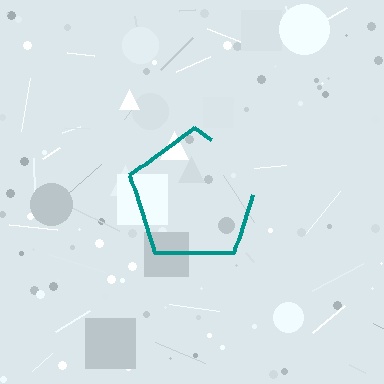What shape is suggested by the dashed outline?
The dashed outline suggests a pentagon.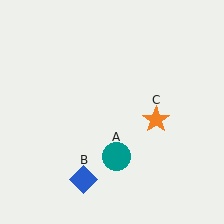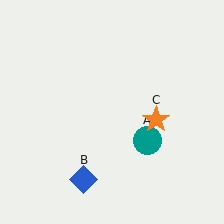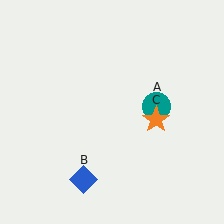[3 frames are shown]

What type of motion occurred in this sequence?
The teal circle (object A) rotated counterclockwise around the center of the scene.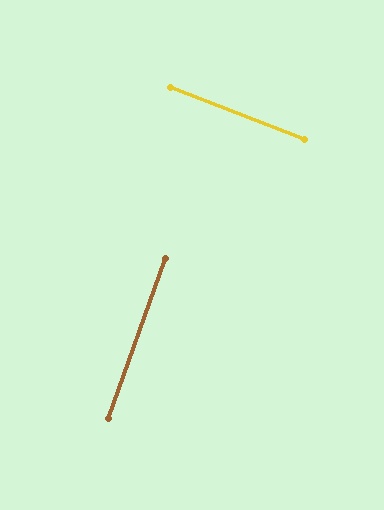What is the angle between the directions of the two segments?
Approximately 88 degrees.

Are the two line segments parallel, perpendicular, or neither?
Perpendicular — they meet at approximately 88°.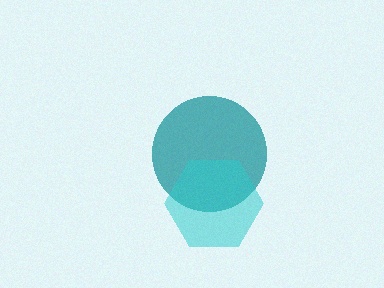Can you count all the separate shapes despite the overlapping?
Yes, there are 2 separate shapes.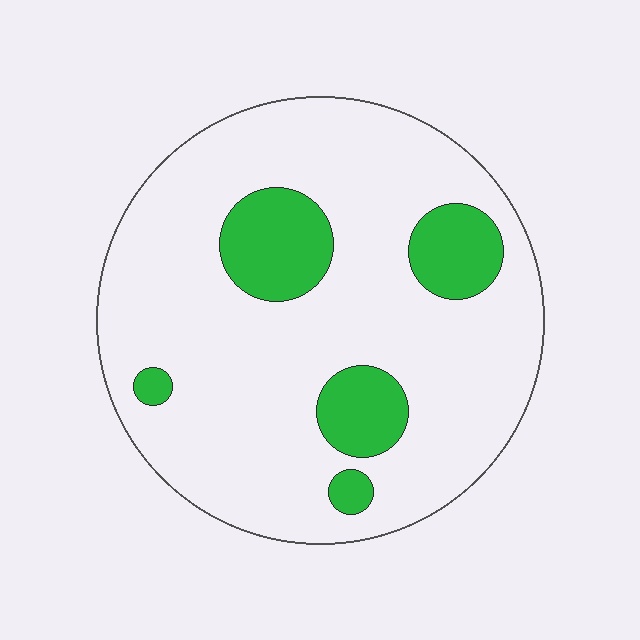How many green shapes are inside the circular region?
5.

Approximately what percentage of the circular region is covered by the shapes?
Approximately 15%.